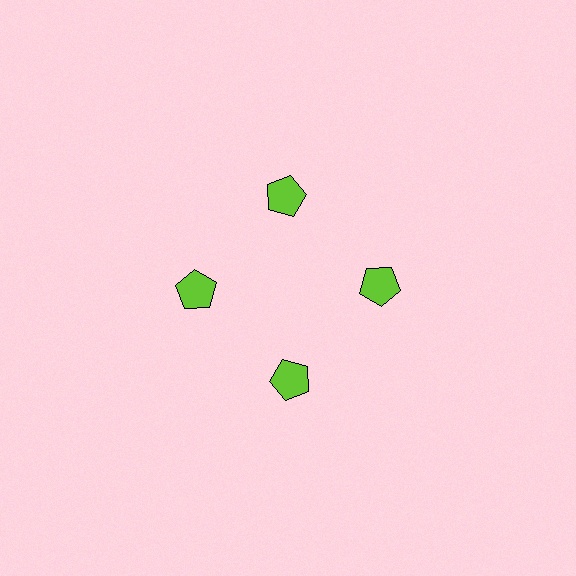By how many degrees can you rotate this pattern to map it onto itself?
The pattern maps onto itself every 90 degrees of rotation.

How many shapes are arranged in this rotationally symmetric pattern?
There are 4 shapes, arranged in 4 groups of 1.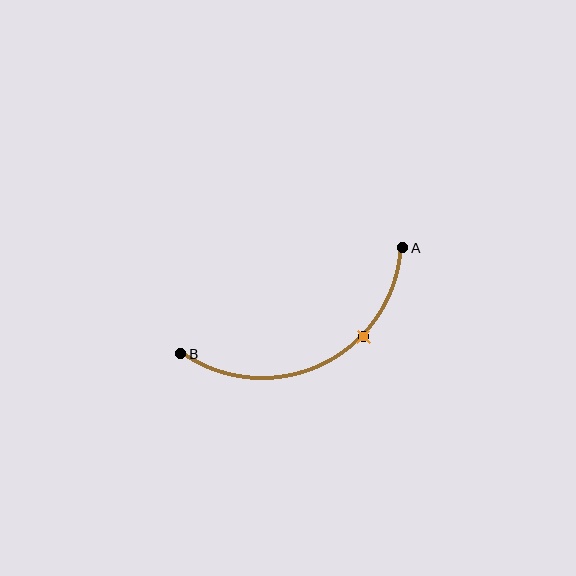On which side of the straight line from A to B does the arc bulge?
The arc bulges below the straight line connecting A and B.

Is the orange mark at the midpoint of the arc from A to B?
No. The orange mark lies on the arc but is closer to endpoint A. The arc midpoint would be at the point on the curve equidistant along the arc from both A and B.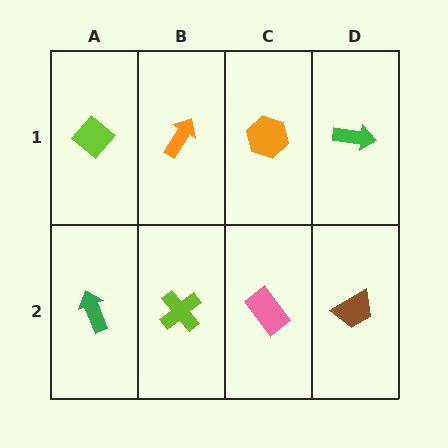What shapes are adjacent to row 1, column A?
A green arrow (row 2, column A), an orange arrow (row 1, column B).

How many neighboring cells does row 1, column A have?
2.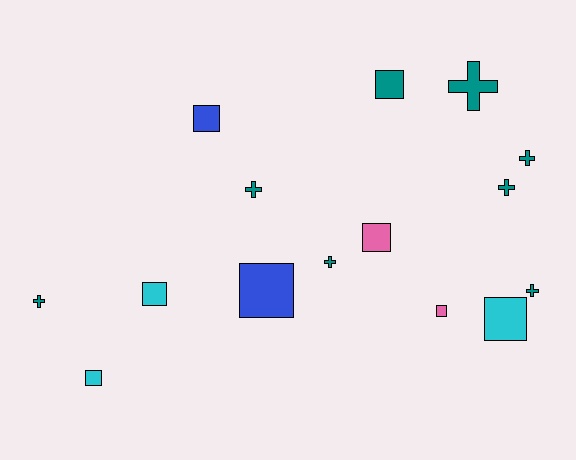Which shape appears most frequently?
Square, with 8 objects.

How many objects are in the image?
There are 15 objects.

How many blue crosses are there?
There are no blue crosses.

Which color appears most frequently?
Teal, with 8 objects.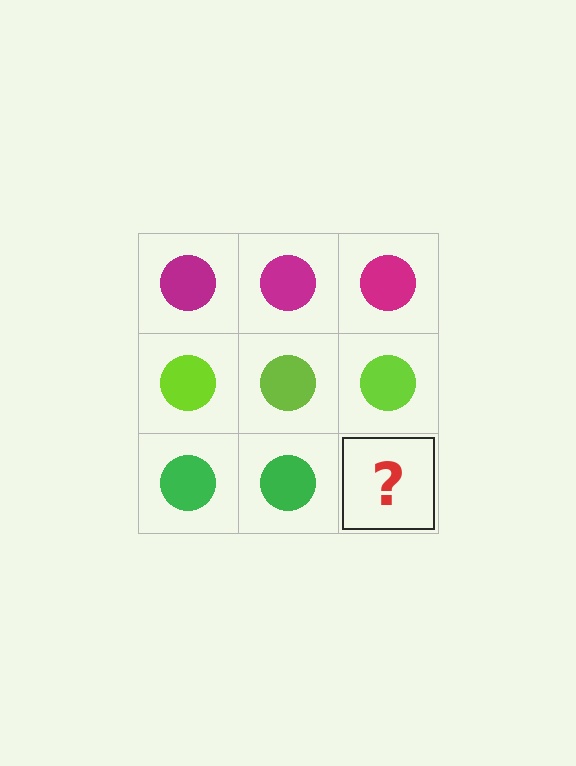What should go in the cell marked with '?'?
The missing cell should contain a green circle.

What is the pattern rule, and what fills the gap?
The rule is that each row has a consistent color. The gap should be filled with a green circle.